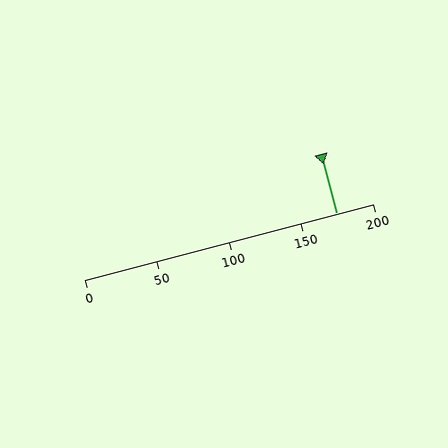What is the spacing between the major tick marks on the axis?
The major ticks are spaced 50 apart.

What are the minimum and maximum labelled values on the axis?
The axis runs from 0 to 200.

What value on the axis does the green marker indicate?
The marker indicates approximately 175.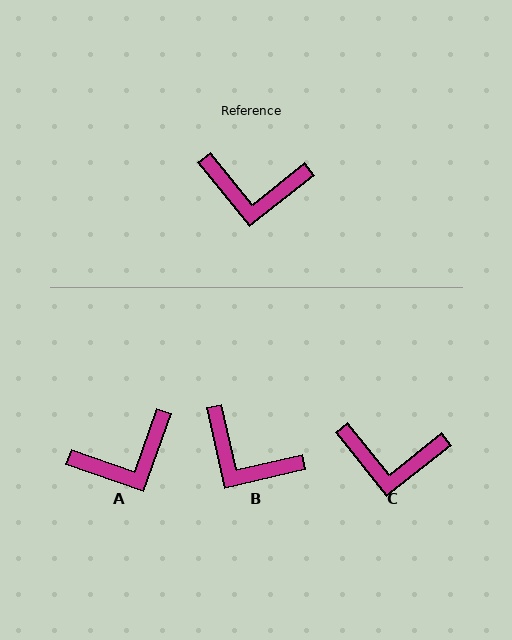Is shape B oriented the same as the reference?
No, it is off by about 26 degrees.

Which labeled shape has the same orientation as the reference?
C.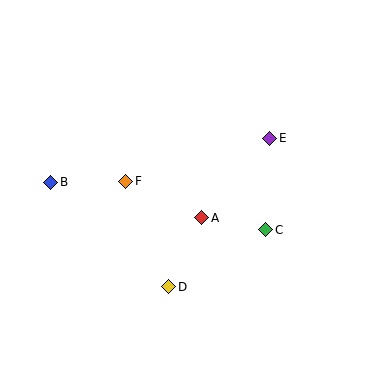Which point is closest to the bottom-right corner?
Point C is closest to the bottom-right corner.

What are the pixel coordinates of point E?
Point E is at (270, 138).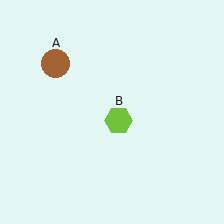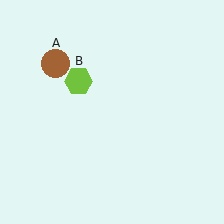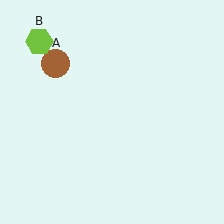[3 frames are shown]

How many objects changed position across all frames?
1 object changed position: lime hexagon (object B).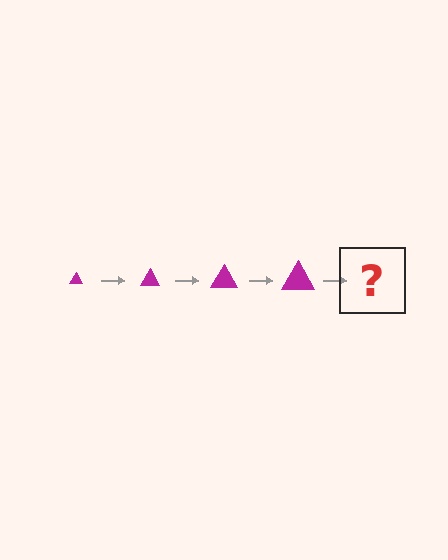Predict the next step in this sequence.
The next step is a magenta triangle, larger than the previous one.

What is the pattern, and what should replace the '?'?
The pattern is that the triangle gets progressively larger each step. The '?' should be a magenta triangle, larger than the previous one.